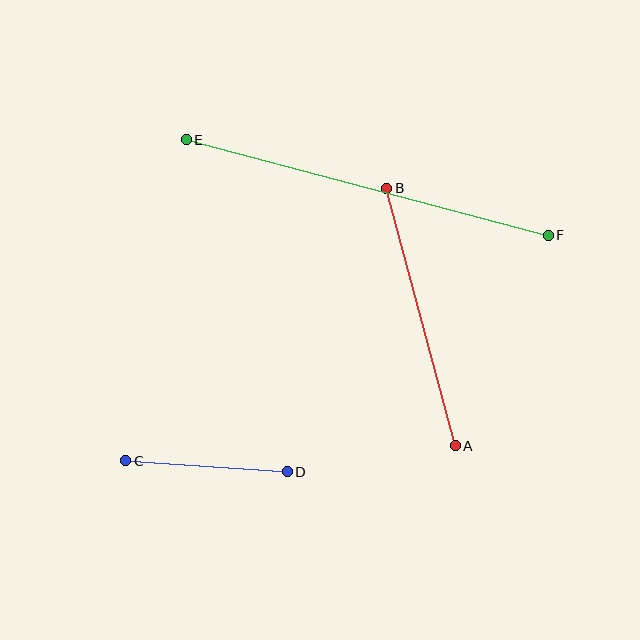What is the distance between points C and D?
The distance is approximately 162 pixels.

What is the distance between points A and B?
The distance is approximately 266 pixels.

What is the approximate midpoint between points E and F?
The midpoint is at approximately (367, 187) pixels.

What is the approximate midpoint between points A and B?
The midpoint is at approximately (421, 317) pixels.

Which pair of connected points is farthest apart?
Points E and F are farthest apart.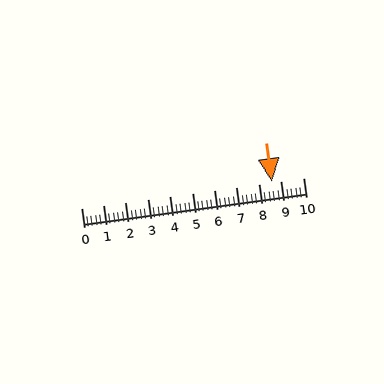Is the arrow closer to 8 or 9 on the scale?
The arrow is closer to 9.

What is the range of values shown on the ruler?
The ruler shows values from 0 to 10.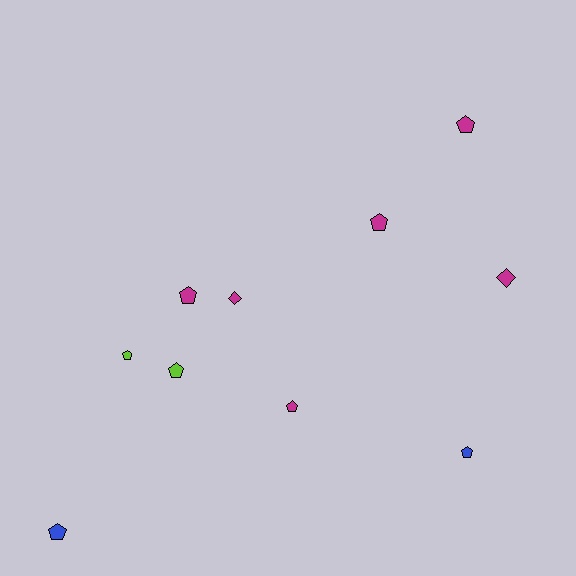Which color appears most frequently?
Magenta, with 6 objects.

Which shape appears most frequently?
Pentagon, with 8 objects.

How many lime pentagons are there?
There are 2 lime pentagons.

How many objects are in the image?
There are 10 objects.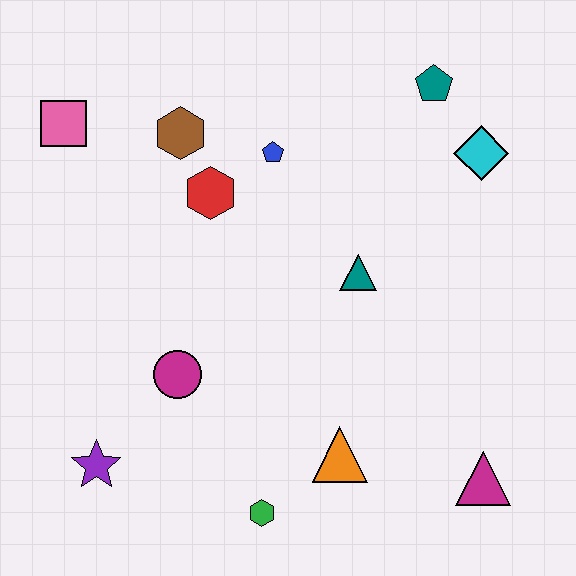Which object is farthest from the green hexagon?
The teal pentagon is farthest from the green hexagon.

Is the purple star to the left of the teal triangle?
Yes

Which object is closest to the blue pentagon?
The red hexagon is closest to the blue pentagon.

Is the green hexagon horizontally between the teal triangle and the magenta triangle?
No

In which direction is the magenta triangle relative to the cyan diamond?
The magenta triangle is below the cyan diamond.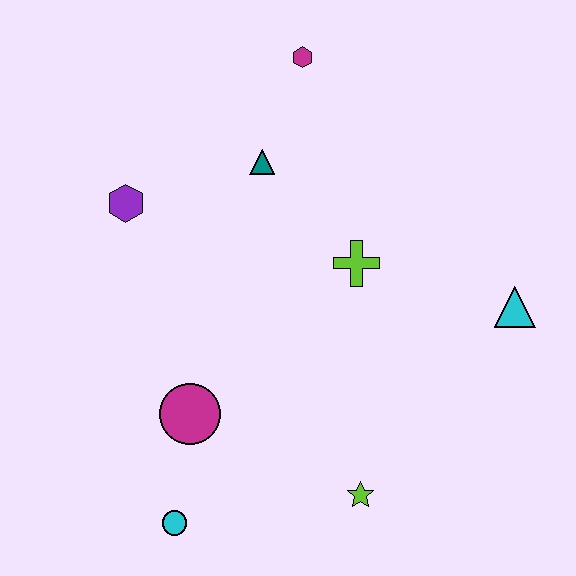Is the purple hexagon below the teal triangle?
Yes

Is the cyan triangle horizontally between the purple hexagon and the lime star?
No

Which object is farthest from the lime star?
The magenta hexagon is farthest from the lime star.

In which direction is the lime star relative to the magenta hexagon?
The lime star is below the magenta hexagon.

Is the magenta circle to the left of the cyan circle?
No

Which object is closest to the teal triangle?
The magenta hexagon is closest to the teal triangle.